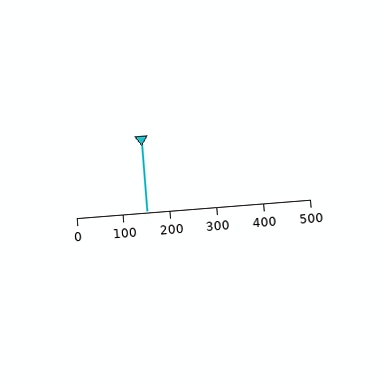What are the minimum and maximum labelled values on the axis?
The axis runs from 0 to 500.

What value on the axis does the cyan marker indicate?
The marker indicates approximately 150.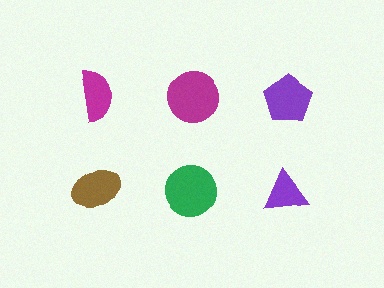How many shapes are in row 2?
3 shapes.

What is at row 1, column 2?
A magenta circle.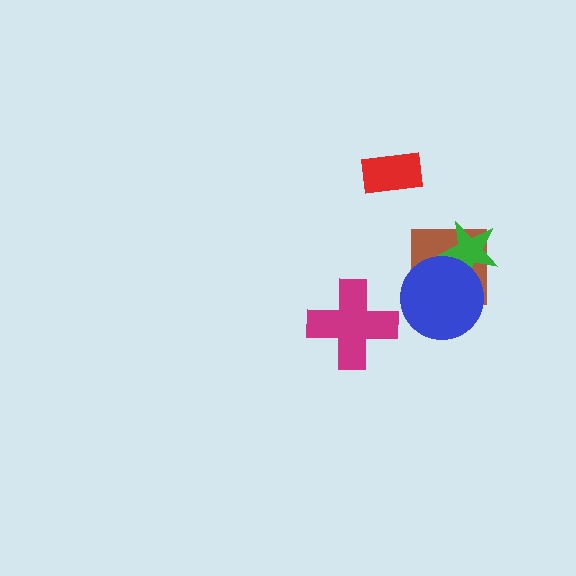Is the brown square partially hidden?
Yes, it is partially covered by another shape.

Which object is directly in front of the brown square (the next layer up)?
The green star is directly in front of the brown square.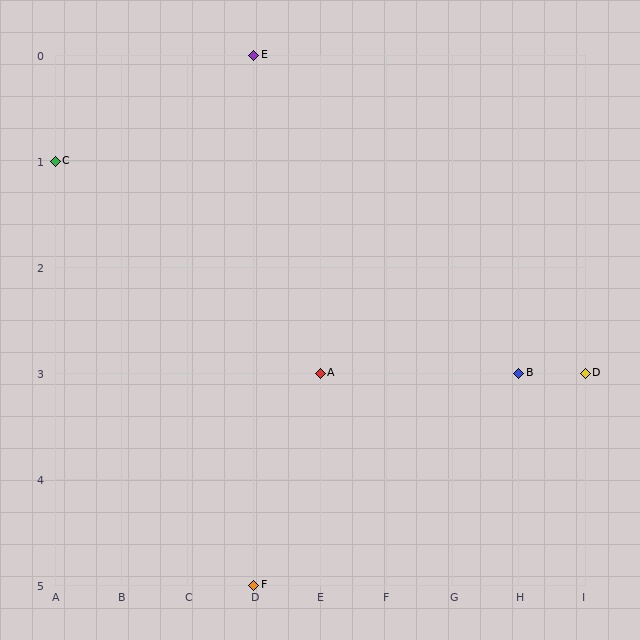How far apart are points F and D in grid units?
Points F and D are 5 columns and 2 rows apart (about 5.4 grid units diagonally).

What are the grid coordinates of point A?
Point A is at grid coordinates (E, 3).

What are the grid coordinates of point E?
Point E is at grid coordinates (D, 0).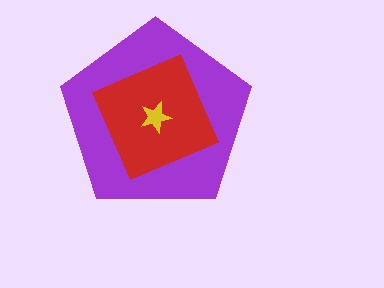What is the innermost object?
The yellow star.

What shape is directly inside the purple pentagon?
The red diamond.